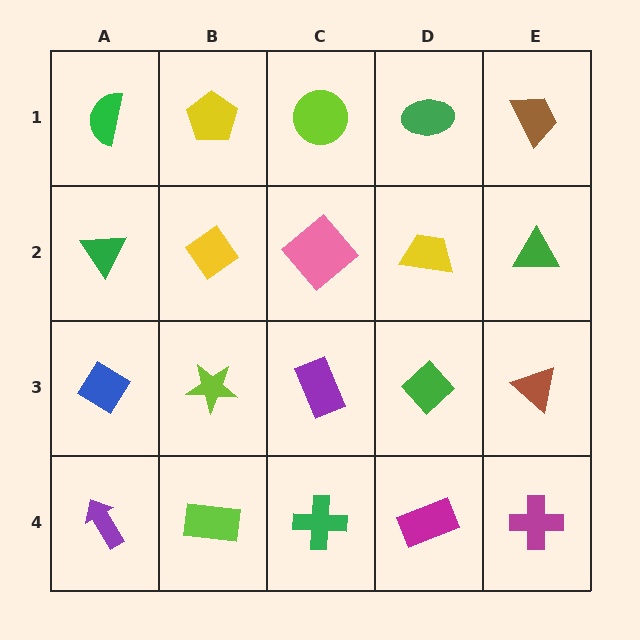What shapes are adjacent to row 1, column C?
A pink diamond (row 2, column C), a yellow pentagon (row 1, column B), a green ellipse (row 1, column D).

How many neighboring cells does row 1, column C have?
3.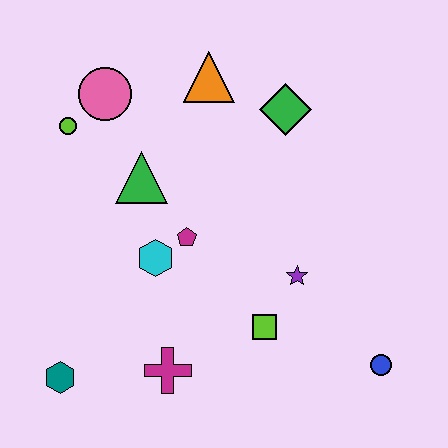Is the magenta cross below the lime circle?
Yes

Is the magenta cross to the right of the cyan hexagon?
Yes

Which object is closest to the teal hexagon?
The magenta cross is closest to the teal hexagon.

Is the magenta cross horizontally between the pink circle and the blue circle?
Yes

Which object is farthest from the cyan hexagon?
The blue circle is farthest from the cyan hexagon.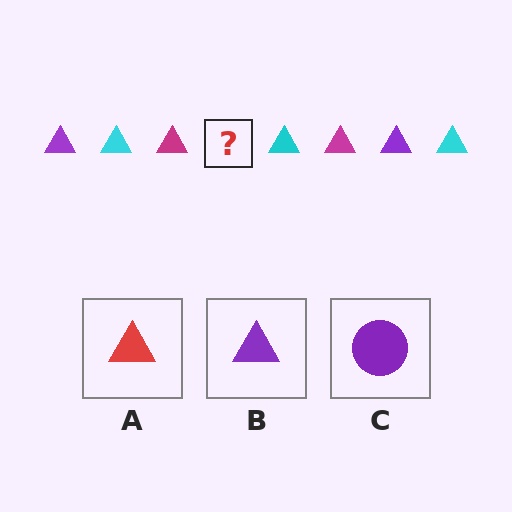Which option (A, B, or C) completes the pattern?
B.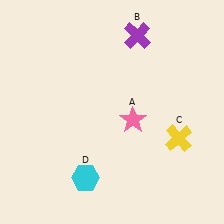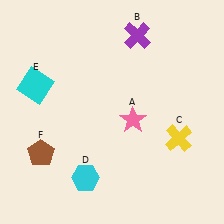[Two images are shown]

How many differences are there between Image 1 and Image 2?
There are 2 differences between the two images.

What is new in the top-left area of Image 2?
A cyan square (E) was added in the top-left area of Image 2.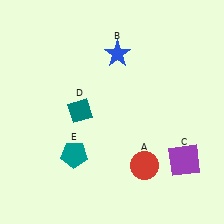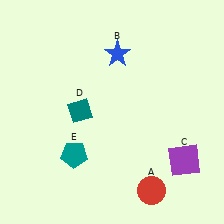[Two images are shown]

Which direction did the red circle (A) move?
The red circle (A) moved down.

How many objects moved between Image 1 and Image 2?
1 object moved between the two images.